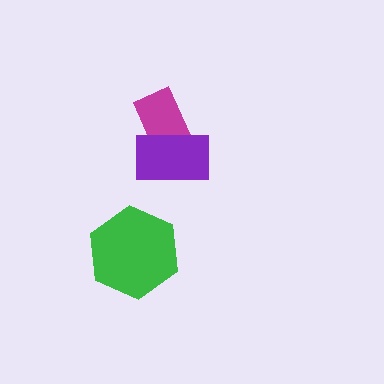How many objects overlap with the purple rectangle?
1 object overlaps with the purple rectangle.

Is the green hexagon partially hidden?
No, no other shape covers it.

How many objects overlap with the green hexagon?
0 objects overlap with the green hexagon.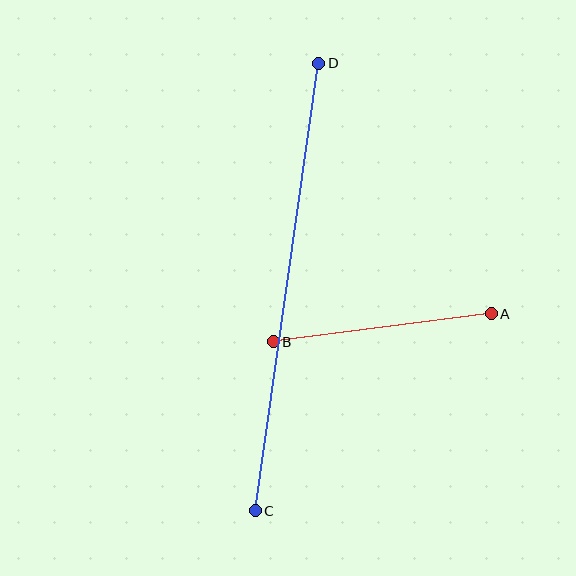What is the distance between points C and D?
The distance is approximately 452 pixels.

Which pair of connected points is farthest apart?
Points C and D are farthest apart.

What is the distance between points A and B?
The distance is approximately 220 pixels.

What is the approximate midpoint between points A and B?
The midpoint is at approximately (382, 328) pixels.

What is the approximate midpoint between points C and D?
The midpoint is at approximately (287, 287) pixels.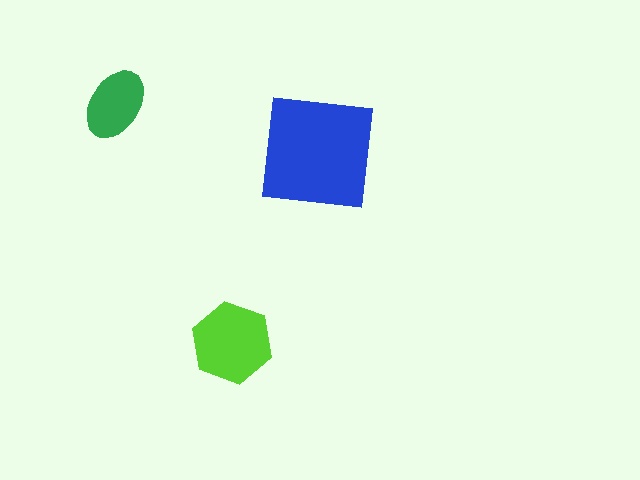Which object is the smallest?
The green ellipse.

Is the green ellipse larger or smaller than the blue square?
Smaller.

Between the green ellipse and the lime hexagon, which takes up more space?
The lime hexagon.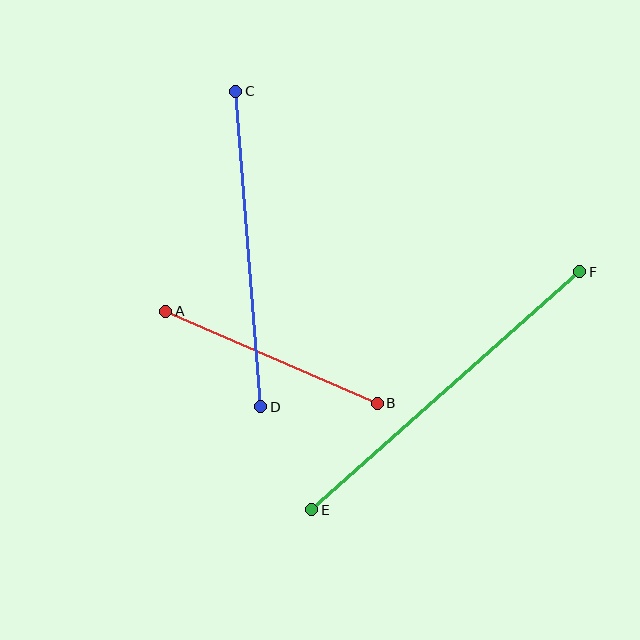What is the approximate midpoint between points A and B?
The midpoint is at approximately (272, 357) pixels.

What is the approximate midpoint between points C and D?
The midpoint is at approximately (248, 249) pixels.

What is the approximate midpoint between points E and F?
The midpoint is at approximately (446, 391) pixels.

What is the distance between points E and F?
The distance is approximately 358 pixels.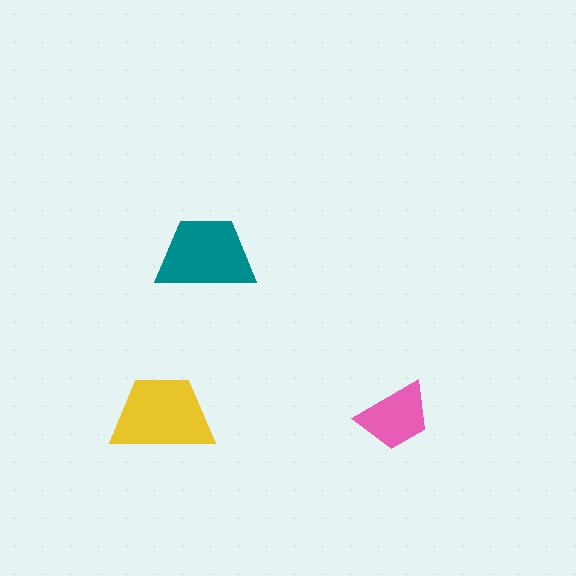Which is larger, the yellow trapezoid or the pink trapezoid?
The yellow one.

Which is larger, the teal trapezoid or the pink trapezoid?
The teal one.